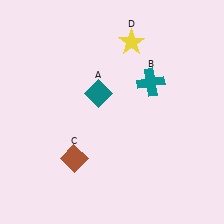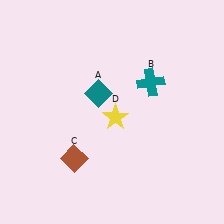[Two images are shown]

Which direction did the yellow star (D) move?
The yellow star (D) moved down.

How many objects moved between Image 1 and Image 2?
1 object moved between the two images.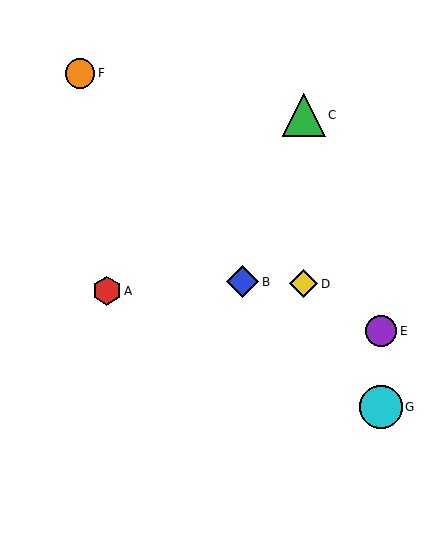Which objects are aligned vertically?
Objects C, D are aligned vertically.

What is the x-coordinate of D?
Object D is at x≈304.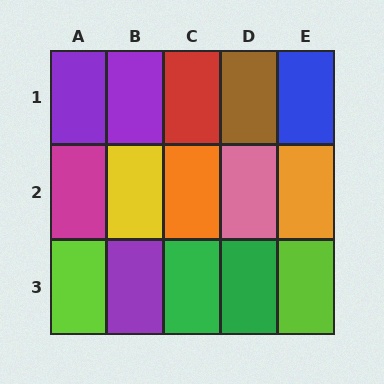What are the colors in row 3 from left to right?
Lime, purple, green, green, lime.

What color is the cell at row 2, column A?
Magenta.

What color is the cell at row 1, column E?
Blue.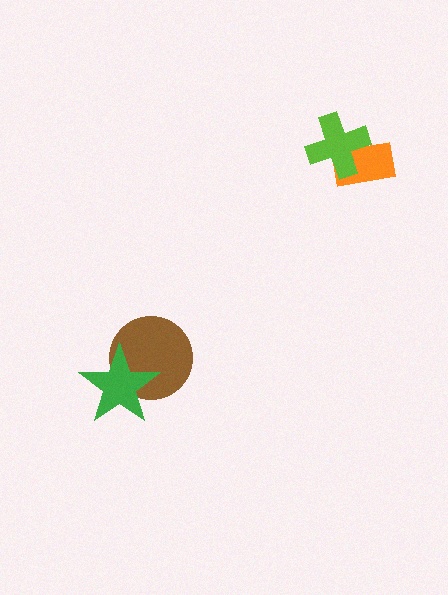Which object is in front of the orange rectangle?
The lime cross is in front of the orange rectangle.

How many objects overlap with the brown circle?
1 object overlaps with the brown circle.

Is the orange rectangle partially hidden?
Yes, it is partially covered by another shape.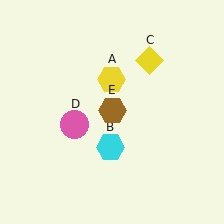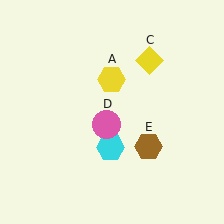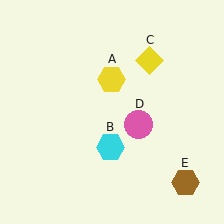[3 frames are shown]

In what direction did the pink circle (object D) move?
The pink circle (object D) moved right.